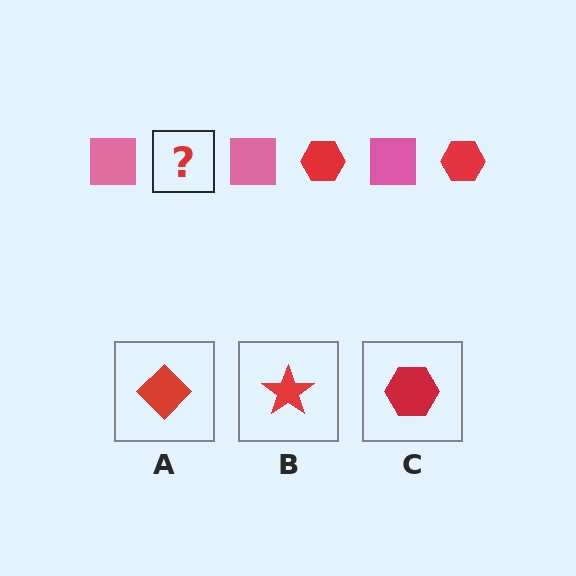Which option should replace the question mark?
Option C.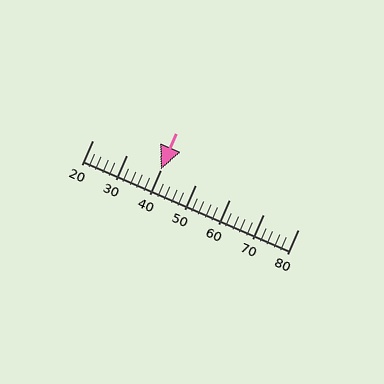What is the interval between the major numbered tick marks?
The major tick marks are spaced 10 units apart.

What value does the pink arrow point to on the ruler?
The pink arrow points to approximately 40.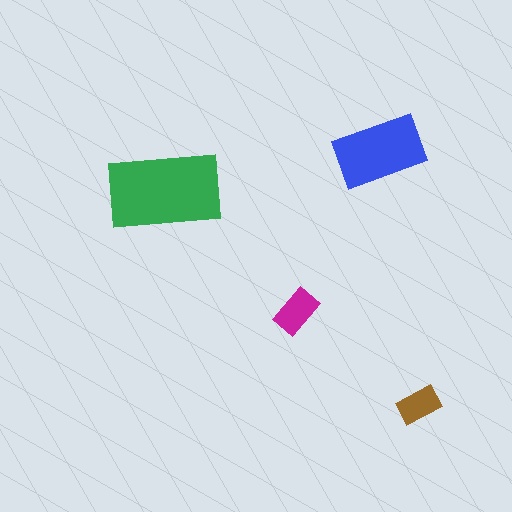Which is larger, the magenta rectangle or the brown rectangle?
The magenta one.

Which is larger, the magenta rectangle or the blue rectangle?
The blue one.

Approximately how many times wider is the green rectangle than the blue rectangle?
About 1.5 times wider.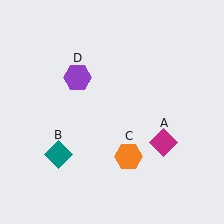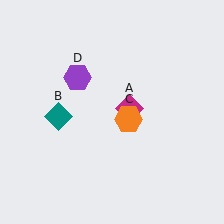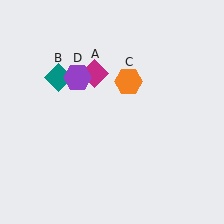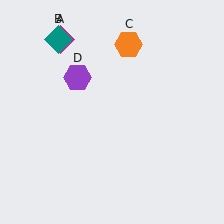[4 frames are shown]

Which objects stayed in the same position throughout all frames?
Purple hexagon (object D) remained stationary.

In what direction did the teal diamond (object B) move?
The teal diamond (object B) moved up.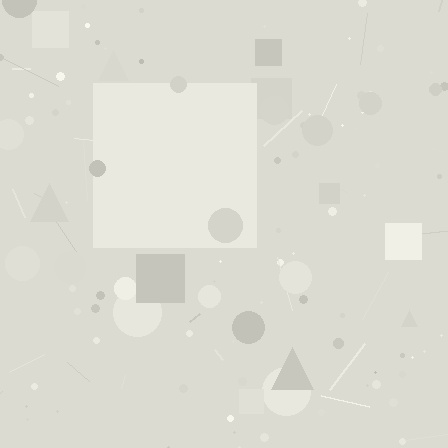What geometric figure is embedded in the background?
A square is embedded in the background.